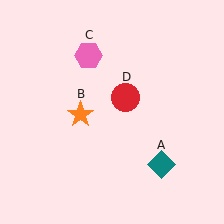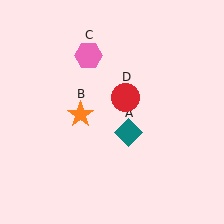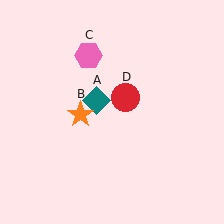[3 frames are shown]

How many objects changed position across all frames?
1 object changed position: teal diamond (object A).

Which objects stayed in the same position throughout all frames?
Orange star (object B) and pink hexagon (object C) and red circle (object D) remained stationary.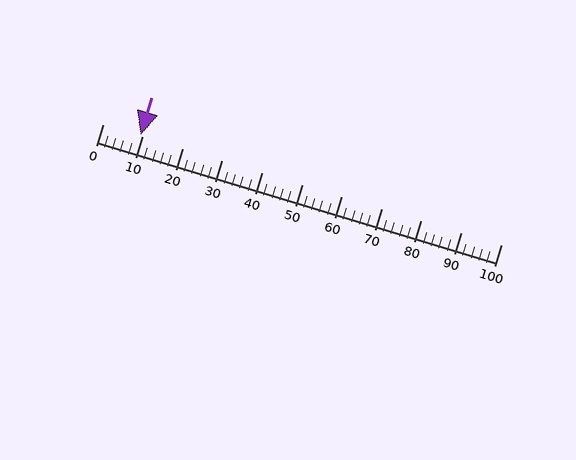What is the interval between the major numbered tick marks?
The major tick marks are spaced 10 units apart.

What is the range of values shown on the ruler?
The ruler shows values from 0 to 100.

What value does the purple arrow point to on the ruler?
The purple arrow points to approximately 10.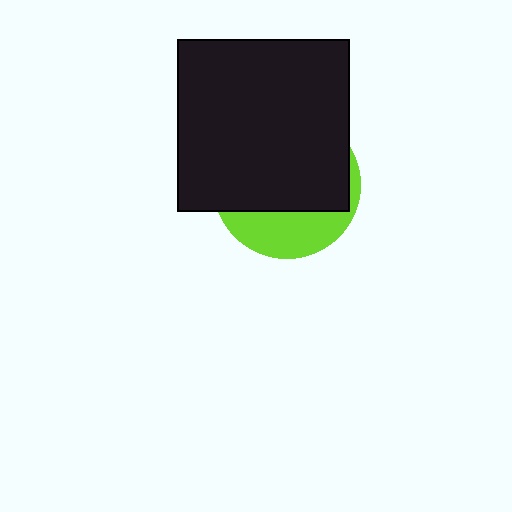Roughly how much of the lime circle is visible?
A small part of it is visible (roughly 31%).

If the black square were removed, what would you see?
You would see the complete lime circle.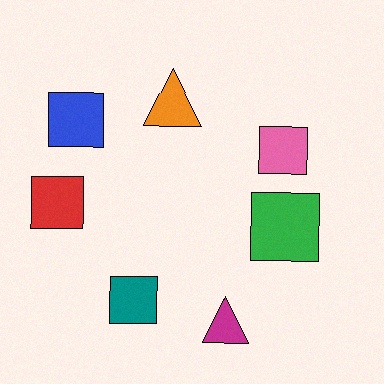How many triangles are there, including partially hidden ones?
There are 2 triangles.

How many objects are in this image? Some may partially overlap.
There are 7 objects.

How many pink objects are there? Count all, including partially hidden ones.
There is 1 pink object.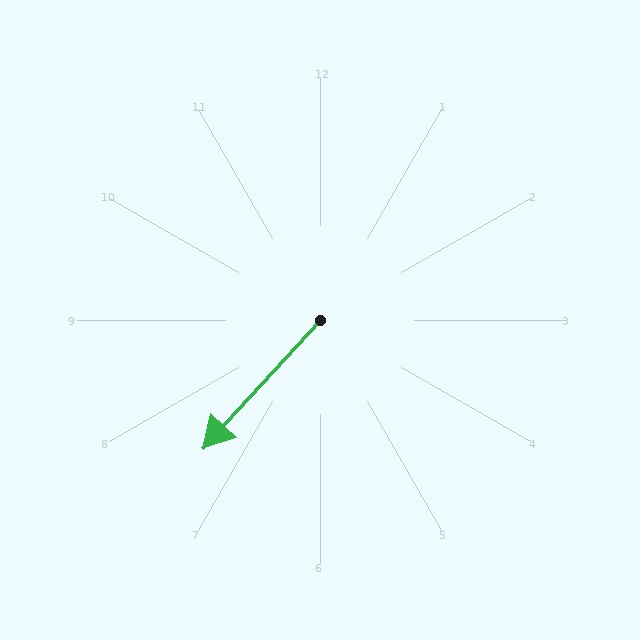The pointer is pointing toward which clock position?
Roughly 7 o'clock.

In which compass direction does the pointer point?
Southwest.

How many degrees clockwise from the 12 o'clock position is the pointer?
Approximately 222 degrees.